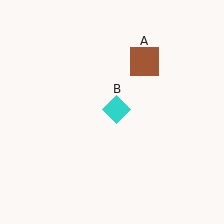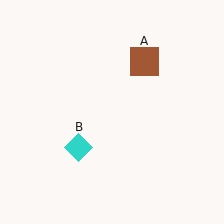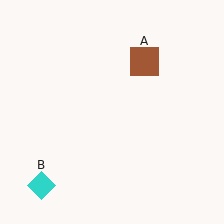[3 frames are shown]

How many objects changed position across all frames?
1 object changed position: cyan diamond (object B).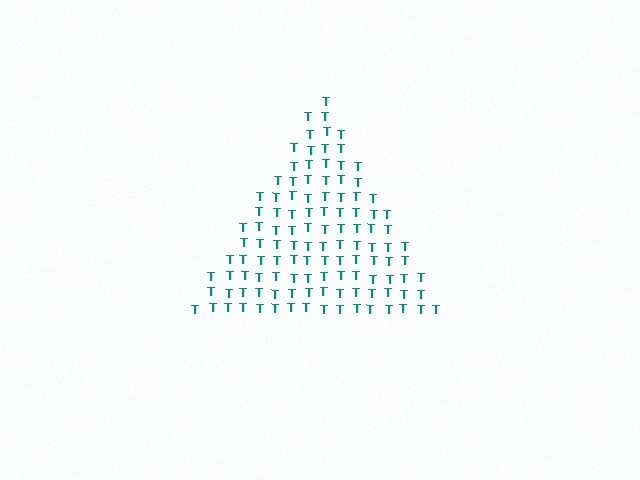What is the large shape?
The large shape is a triangle.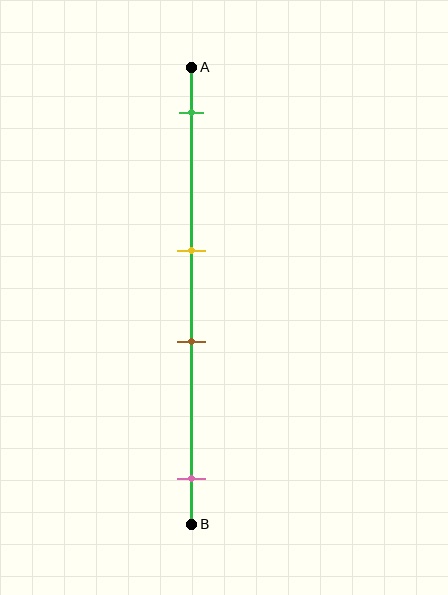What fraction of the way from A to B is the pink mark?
The pink mark is approximately 90% (0.9) of the way from A to B.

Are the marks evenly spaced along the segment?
No, the marks are not evenly spaced.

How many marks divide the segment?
There are 4 marks dividing the segment.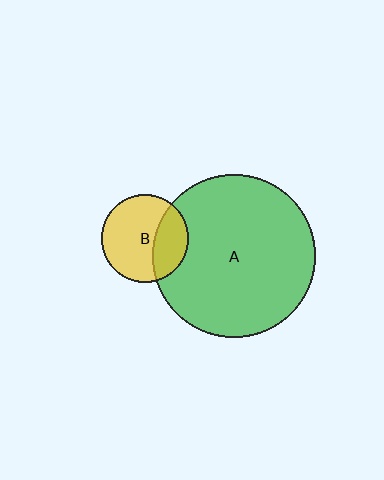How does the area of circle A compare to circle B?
Approximately 3.5 times.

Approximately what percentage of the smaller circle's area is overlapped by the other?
Approximately 30%.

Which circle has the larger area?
Circle A (green).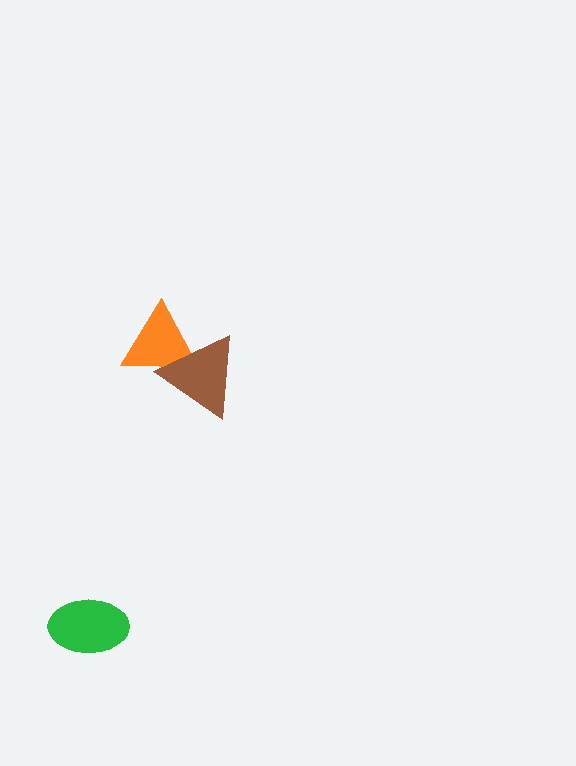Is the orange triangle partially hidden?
Yes, it is partially covered by another shape.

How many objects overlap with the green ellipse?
0 objects overlap with the green ellipse.